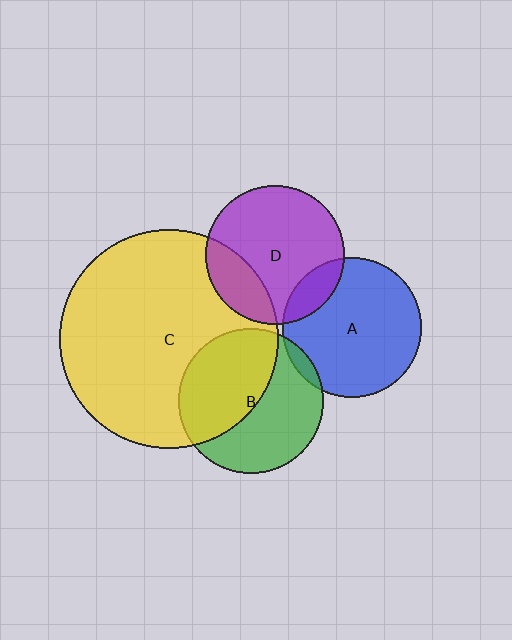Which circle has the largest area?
Circle C (yellow).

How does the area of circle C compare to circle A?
Approximately 2.5 times.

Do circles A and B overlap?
Yes.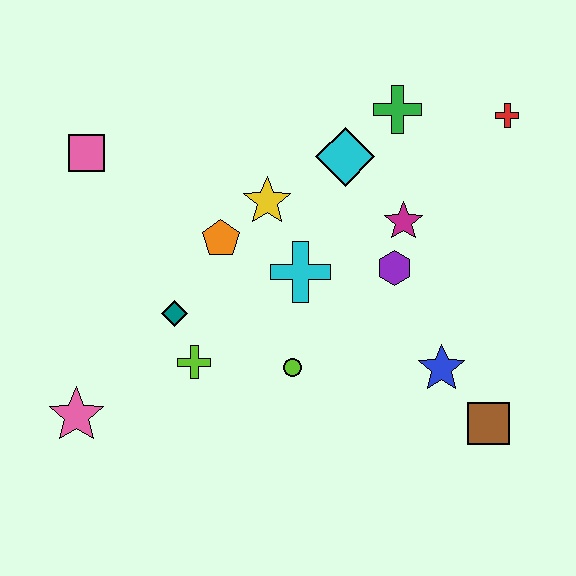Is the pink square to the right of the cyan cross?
No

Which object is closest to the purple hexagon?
The magenta star is closest to the purple hexagon.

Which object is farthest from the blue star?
The pink square is farthest from the blue star.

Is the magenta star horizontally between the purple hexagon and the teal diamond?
No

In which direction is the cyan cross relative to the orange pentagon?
The cyan cross is to the right of the orange pentagon.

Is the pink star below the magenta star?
Yes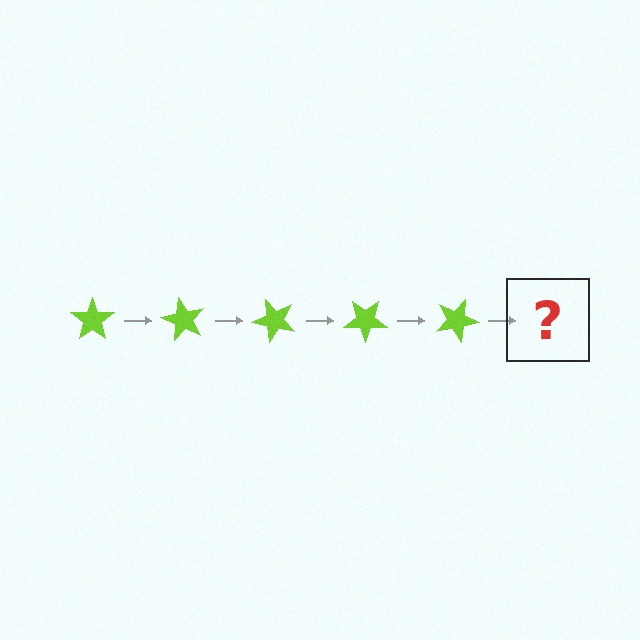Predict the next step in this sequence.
The next step is a lime star rotated 300 degrees.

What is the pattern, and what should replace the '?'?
The pattern is that the star rotates 60 degrees each step. The '?' should be a lime star rotated 300 degrees.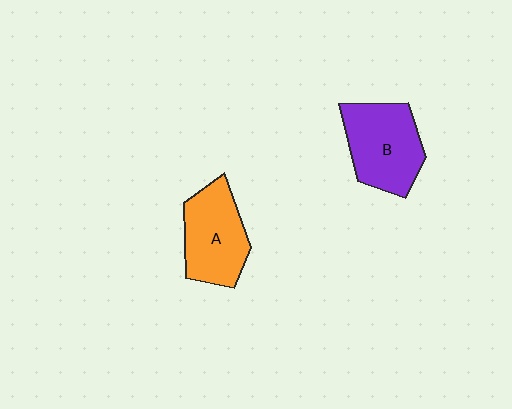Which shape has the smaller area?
Shape A (orange).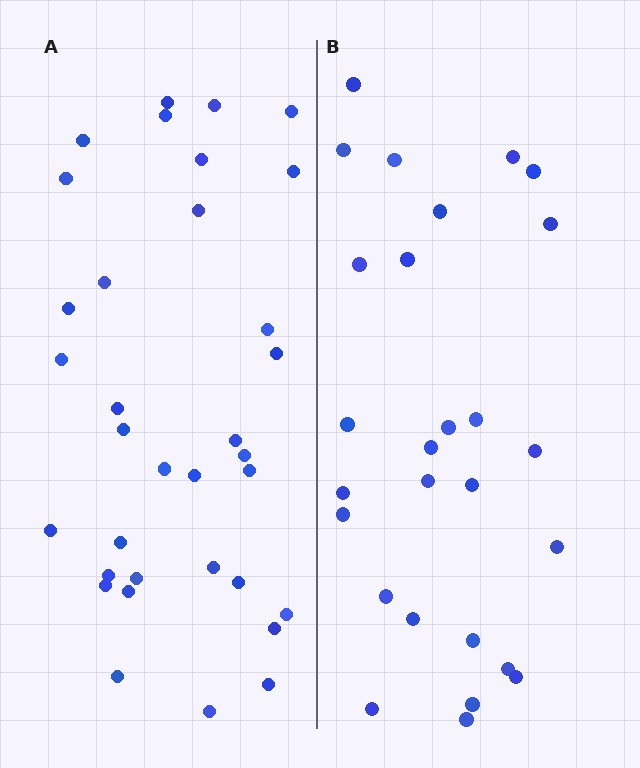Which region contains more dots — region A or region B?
Region A (the left region) has more dots.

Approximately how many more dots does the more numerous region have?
Region A has roughly 8 or so more dots than region B.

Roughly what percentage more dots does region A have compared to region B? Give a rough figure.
About 25% more.